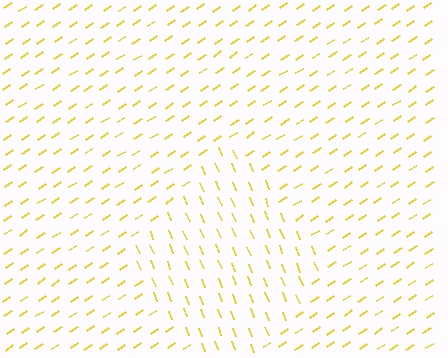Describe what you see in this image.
The image is filled with small yellow line segments. A diamond region in the image has lines oriented differently from the surrounding lines, creating a visible texture boundary.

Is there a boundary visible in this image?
Yes, there is a texture boundary formed by a change in line orientation.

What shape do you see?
I see a diamond.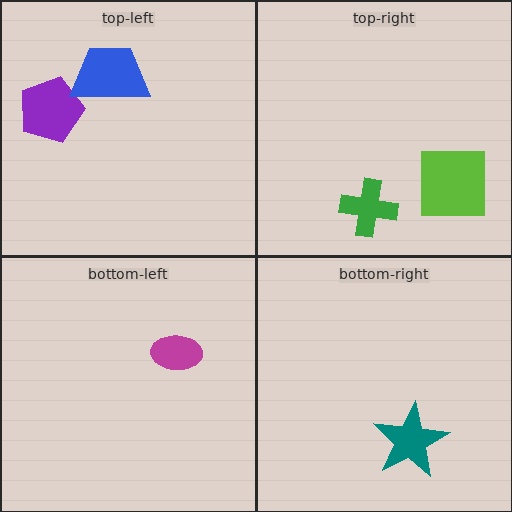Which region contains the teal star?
The bottom-right region.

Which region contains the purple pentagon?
The top-left region.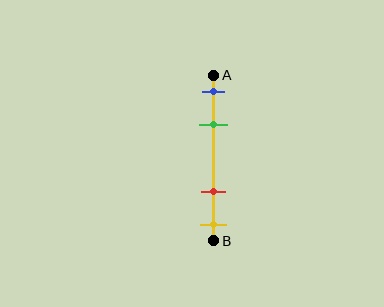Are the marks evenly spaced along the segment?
No, the marks are not evenly spaced.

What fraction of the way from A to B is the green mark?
The green mark is approximately 30% (0.3) of the way from A to B.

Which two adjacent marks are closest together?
The blue and green marks are the closest adjacent pair.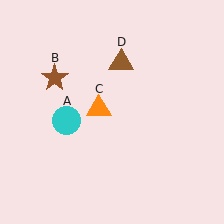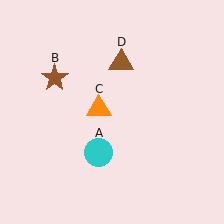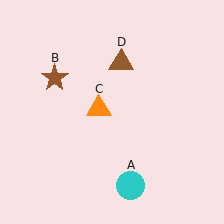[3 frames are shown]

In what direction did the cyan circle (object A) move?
The cyan circle (object A) moved down and to the right.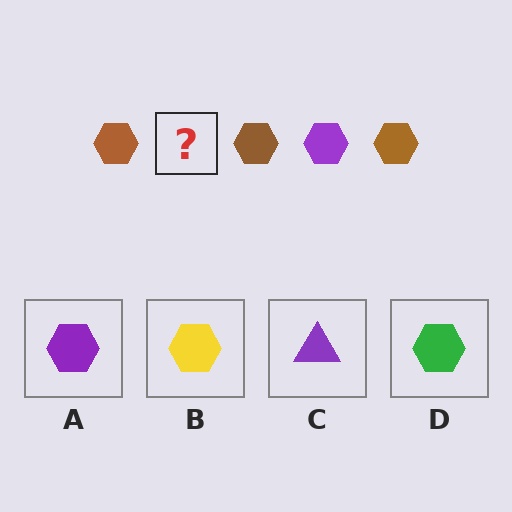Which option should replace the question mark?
Option A.